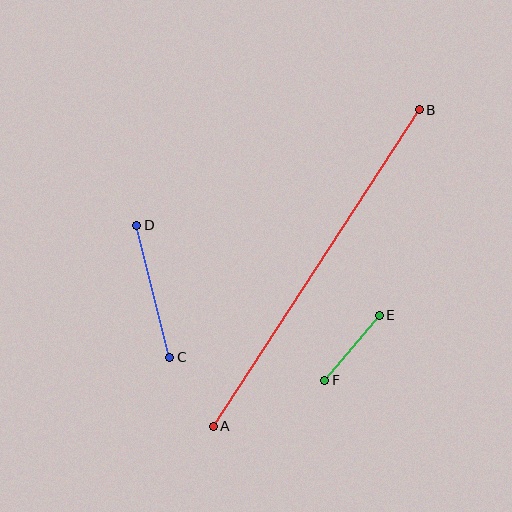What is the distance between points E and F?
The distance is approximately 85 pixels.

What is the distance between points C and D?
The distance is approximately 136 pixels.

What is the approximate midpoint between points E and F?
The midpoint is at approximately (352, 348) pixels.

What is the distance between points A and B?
The distance is approximately 378 pixels.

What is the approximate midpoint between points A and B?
The midpoint is at approximately (316, 268) pixels.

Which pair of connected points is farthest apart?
Points A and B are farthest apart.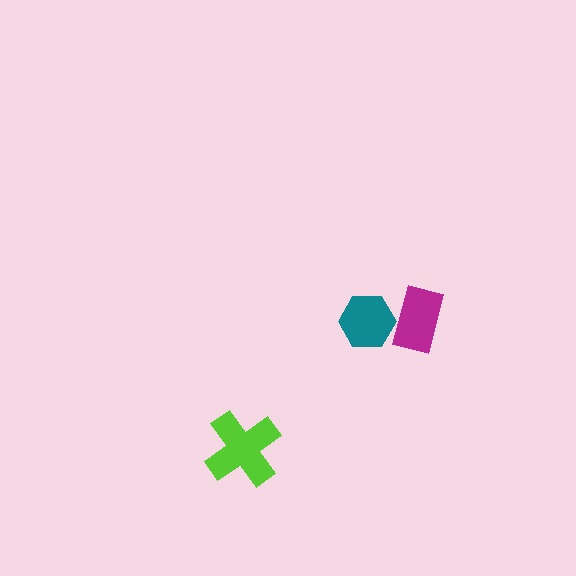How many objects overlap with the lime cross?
0 objects overlap with the lime cross.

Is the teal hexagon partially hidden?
No, no other shape covers it.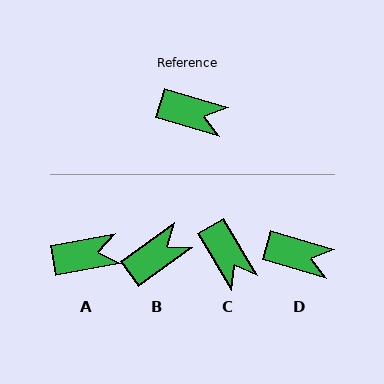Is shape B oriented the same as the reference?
No, it is off by about 52 degrees.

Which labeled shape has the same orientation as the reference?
D.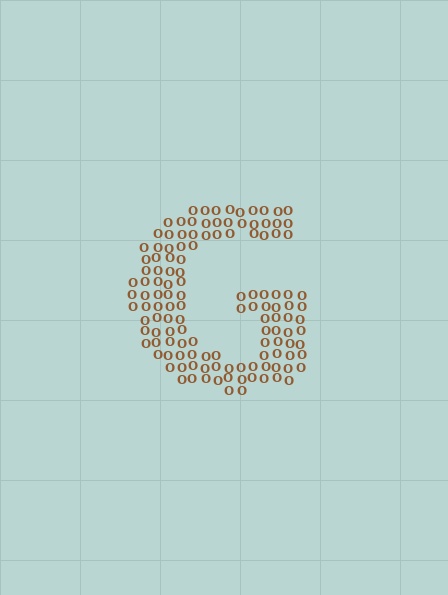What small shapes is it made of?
It is made of small letter O's.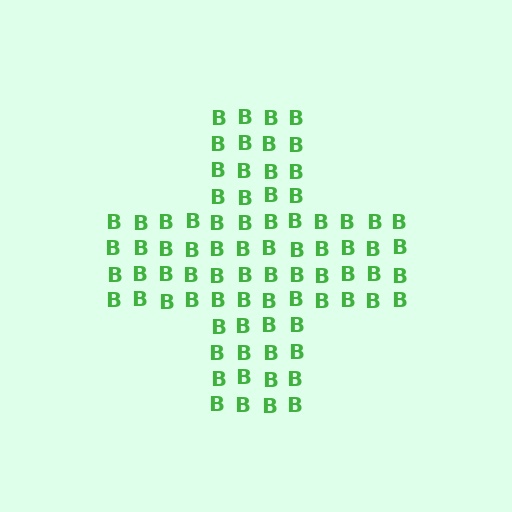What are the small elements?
The small elements are letter B's.